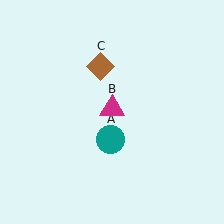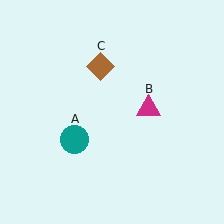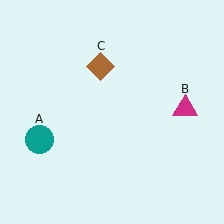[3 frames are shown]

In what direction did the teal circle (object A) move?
The teal circle (object A) moved left.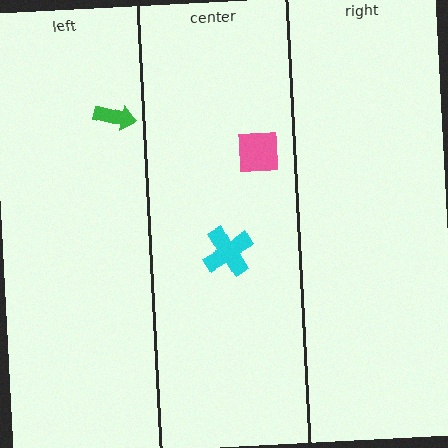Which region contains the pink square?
The center region.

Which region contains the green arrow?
The left region.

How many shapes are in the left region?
1.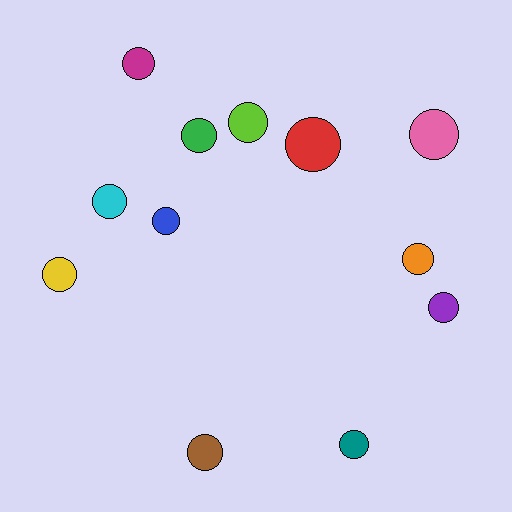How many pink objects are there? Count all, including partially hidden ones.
There is 1 pink object.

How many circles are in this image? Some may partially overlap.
There are 12 circles.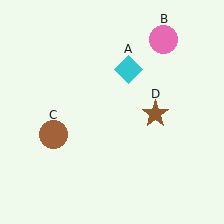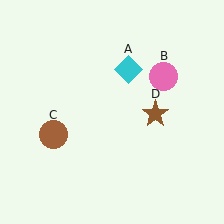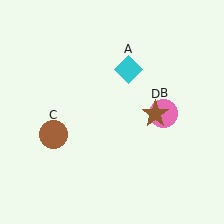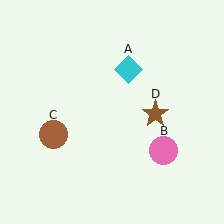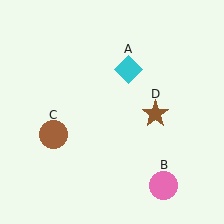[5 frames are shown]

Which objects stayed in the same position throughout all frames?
Cyan diamond (object A) and brown circle (object C) and brown star (object D) remained stationary.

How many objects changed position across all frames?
1 object changed position: pink circle (object B).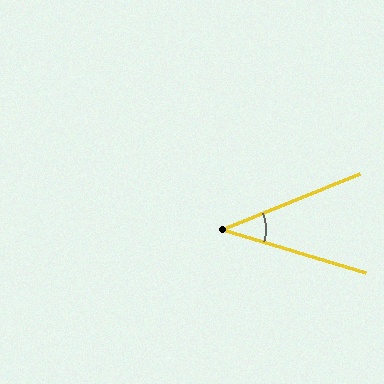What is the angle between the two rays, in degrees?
Approximately 39 degrees.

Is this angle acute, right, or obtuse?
It is acute.